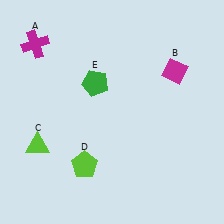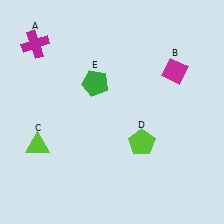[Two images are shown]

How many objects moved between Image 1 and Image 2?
1 object moved between the two images.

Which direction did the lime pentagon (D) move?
The lime pentagon (D) moved right.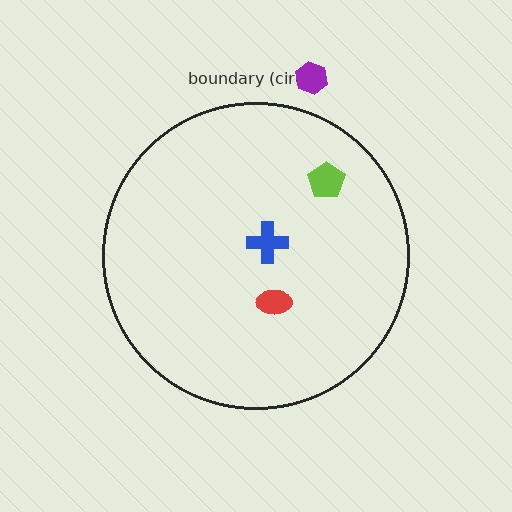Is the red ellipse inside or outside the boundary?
Inside.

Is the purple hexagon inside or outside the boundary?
Outside.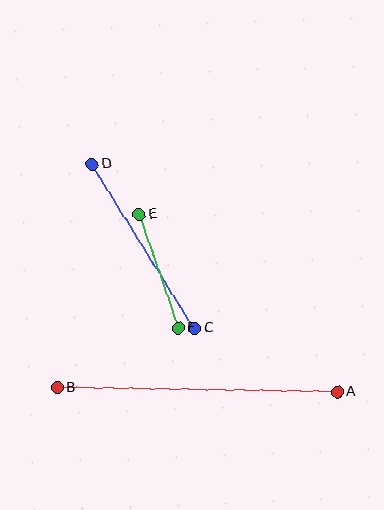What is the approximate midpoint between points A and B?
The midpoint is at approximately (198, 390) pixels.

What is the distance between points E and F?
The distance is approximately 120 pixels.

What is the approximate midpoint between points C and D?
The midpoint is at approximately (143, 246) pixels.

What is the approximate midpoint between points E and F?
The midpoint is at approximately (158, 271) pixels.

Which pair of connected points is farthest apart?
Points A and B are farthest apart.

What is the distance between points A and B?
The distance is approximately 280 pixels.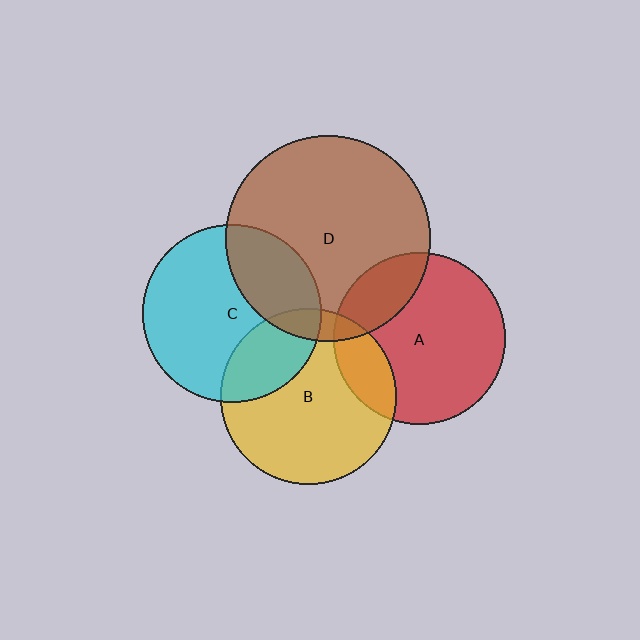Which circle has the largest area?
Circle D (brown).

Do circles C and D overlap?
Yes.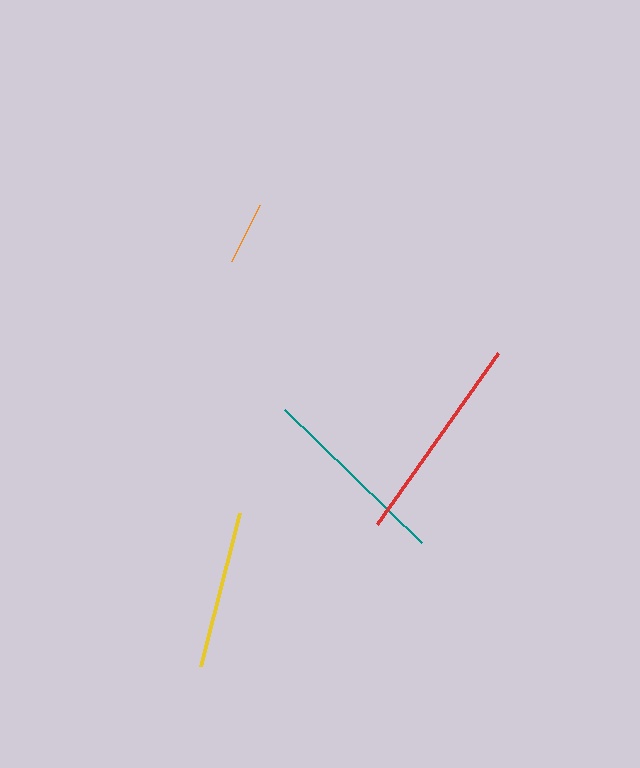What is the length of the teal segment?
The teal segment is approximately 191 pixels long.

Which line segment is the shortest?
The orange line is the shortest at approximately 63 pixels.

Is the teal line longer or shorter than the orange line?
The teal line is longer than the orange line.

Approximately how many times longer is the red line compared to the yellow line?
The red line is approximately 1.3 times the length of the yellow line.